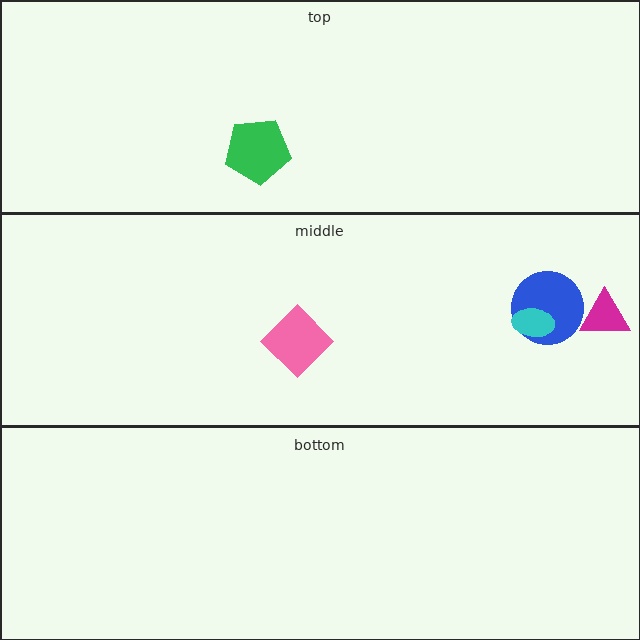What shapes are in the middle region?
The blue circle, the cyan ellipse, the pink diamond, the magenta triangle.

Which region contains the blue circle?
The middle region.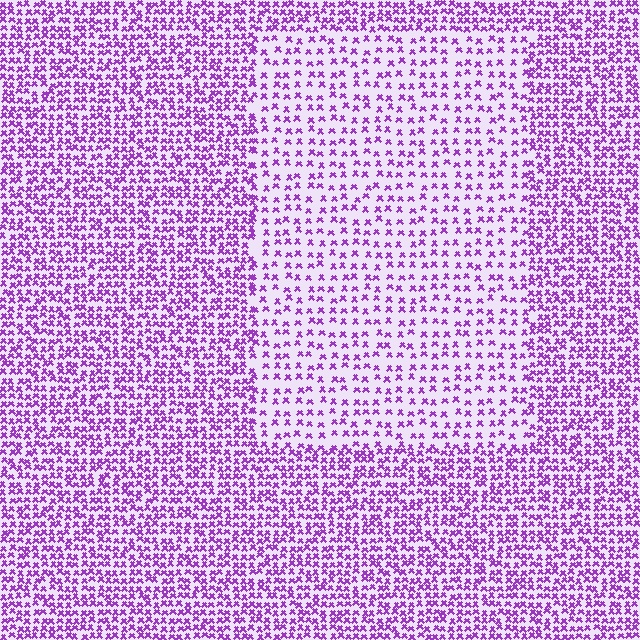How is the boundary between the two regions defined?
The boundary is defined by a change in element density (approximately 2.0x ratio). All elements are the same color, size, and shape.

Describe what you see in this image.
The image contains small purple elements arranged at two different densities. A rectangle-shaped region is visible where the elements are less densely packed than the surrounding area.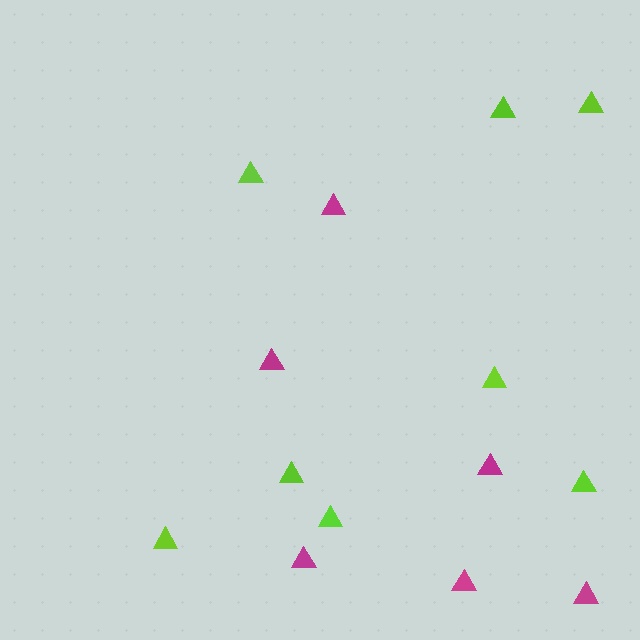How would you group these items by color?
There are 2 groups: one group of lime triangles (8) and one group of magenta triangles (6).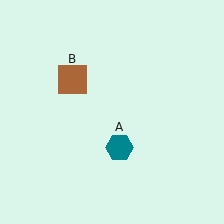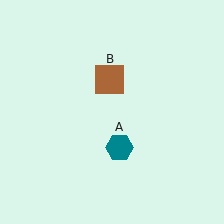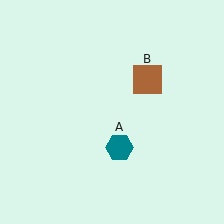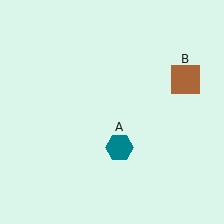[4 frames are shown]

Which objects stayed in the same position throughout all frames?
Teal hexagon (object A) remained stationary.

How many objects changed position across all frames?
1 object changed position: brown square (object B).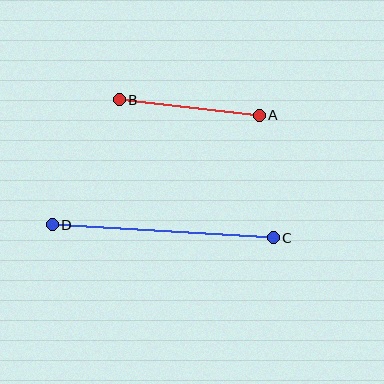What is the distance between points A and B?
The distance is approximately 141 pixels.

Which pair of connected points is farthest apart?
Points C and D are farthest apart.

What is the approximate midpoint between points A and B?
The midpoint is at approximately (189, 107) pixels.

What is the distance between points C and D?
The distance is approximately 221 pixels.